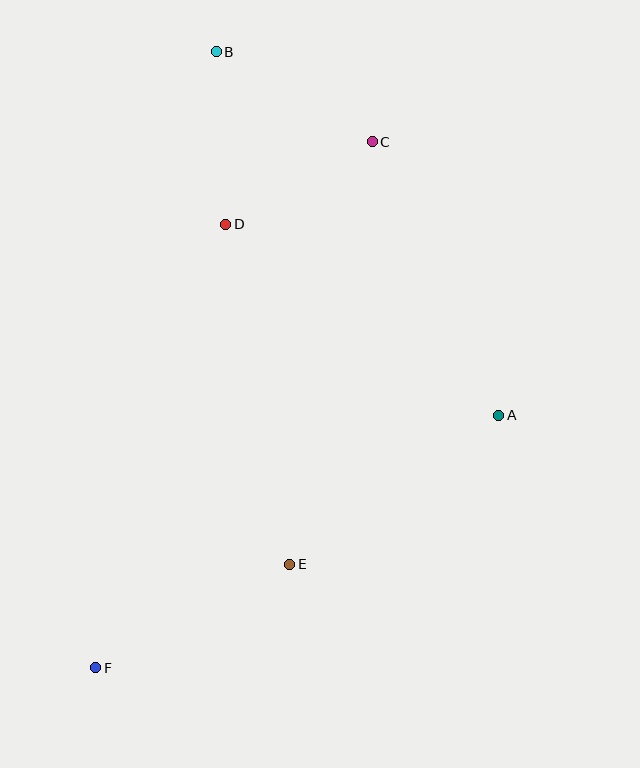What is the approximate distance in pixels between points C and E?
The distance between C and E is approximately 430 pixels.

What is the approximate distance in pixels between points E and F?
The distance between E and F is approximately 220 pixels.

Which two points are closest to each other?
Points C and D are closest to each other.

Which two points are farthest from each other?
Points B and F are farthest from each other.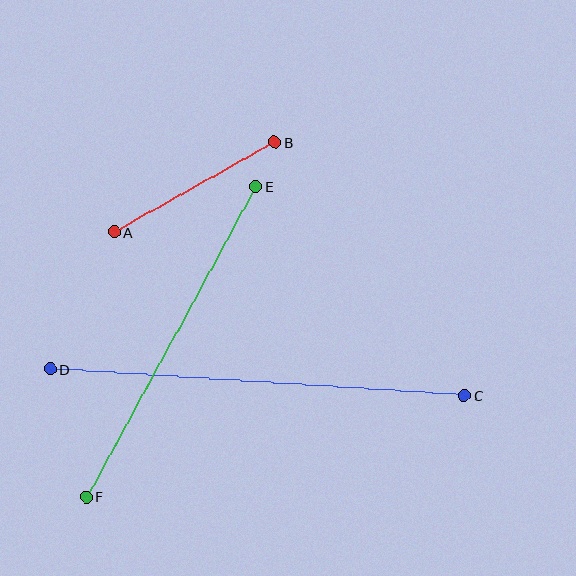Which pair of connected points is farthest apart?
Points C and D are farthest apart.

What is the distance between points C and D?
The distance is approximately 415 pixels.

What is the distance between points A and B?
The distance is approximately 184 pixels.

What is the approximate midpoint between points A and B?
The midpoint is at approximately (194, 187) pixels.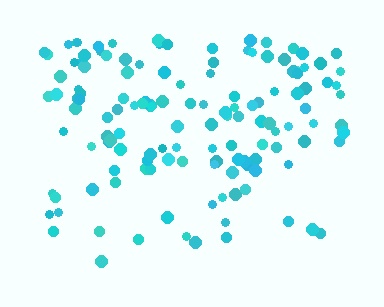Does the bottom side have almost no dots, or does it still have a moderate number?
Still a moderate number, just noticeably fewer than the top.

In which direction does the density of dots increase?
From bottom to top, with the top side densest.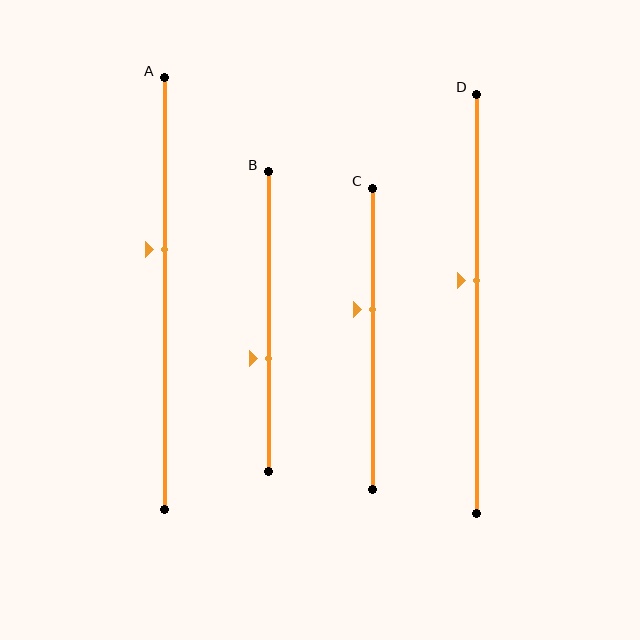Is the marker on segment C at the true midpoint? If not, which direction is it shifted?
No, the marker on segment C is shifted upward by about 10% of the segment length.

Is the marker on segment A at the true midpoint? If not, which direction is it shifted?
No, the marker on segment A is shifted upward by about 10% of the segment length.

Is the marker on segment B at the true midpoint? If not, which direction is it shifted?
No, the marker on segment B is shifted downward by about 12% of the segment length.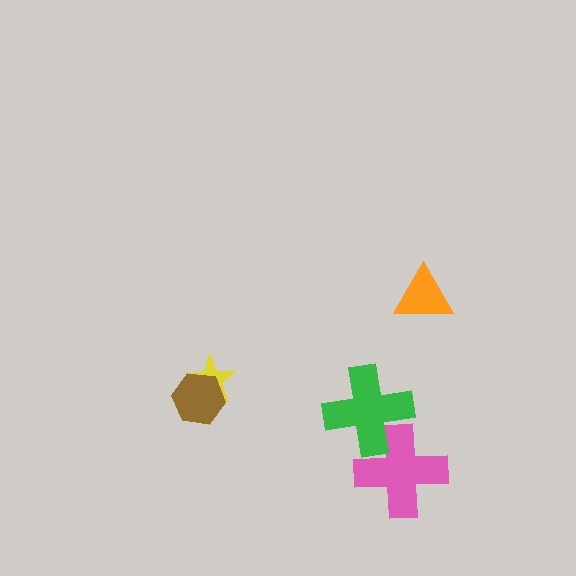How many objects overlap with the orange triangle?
0 objects overlap with the orange triangle.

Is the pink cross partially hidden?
Yes, it is partially covered by another shape.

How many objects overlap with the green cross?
1 object overlaps with the green cross.